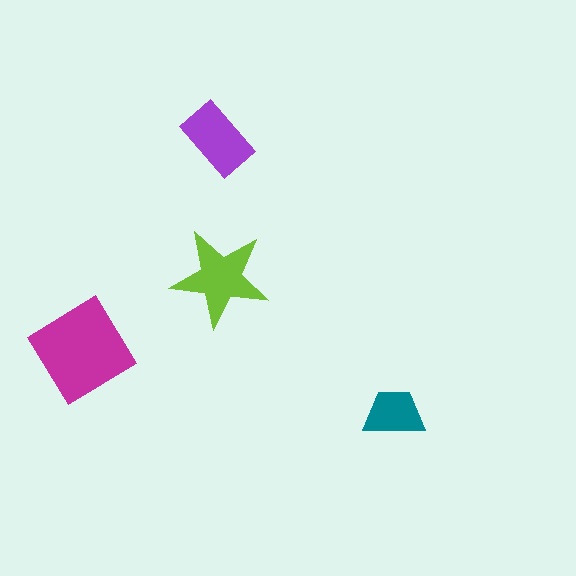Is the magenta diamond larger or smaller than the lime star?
Larger.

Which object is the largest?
The magenta diamond.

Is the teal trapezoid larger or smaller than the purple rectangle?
Smaller.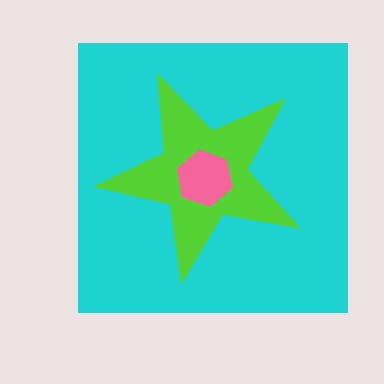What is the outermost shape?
The cyan square.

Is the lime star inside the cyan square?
Yes.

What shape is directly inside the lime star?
The pink hexagon.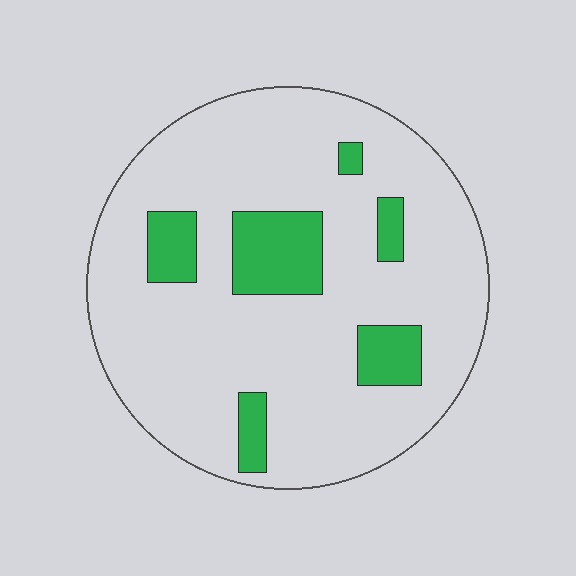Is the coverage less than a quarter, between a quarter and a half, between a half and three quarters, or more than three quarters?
Less than a quarter.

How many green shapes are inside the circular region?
6.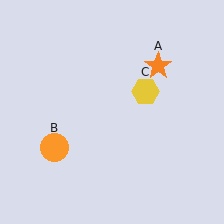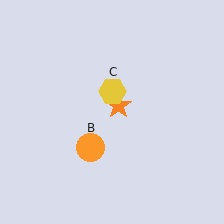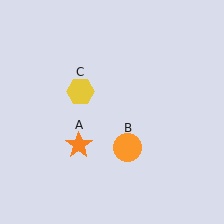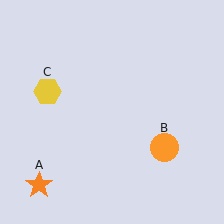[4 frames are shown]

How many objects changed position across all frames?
3 objects changed position: orange star (object A), orange circle (object B), yellow hexagon (object C).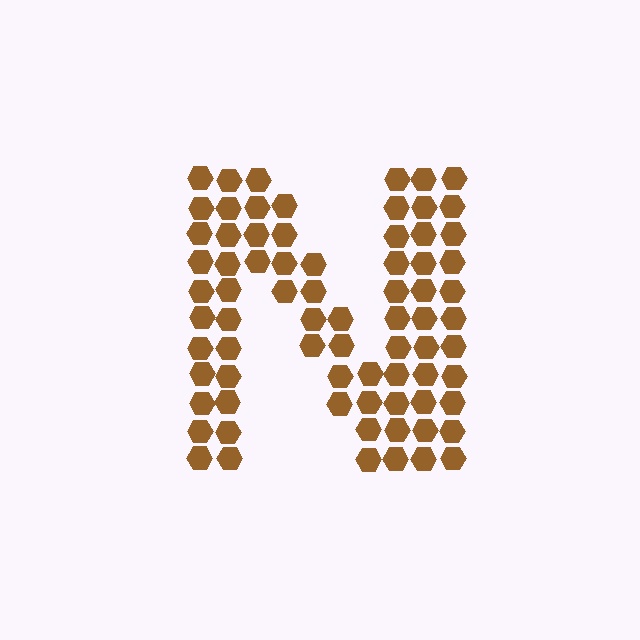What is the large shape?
The large shape is the letter N.